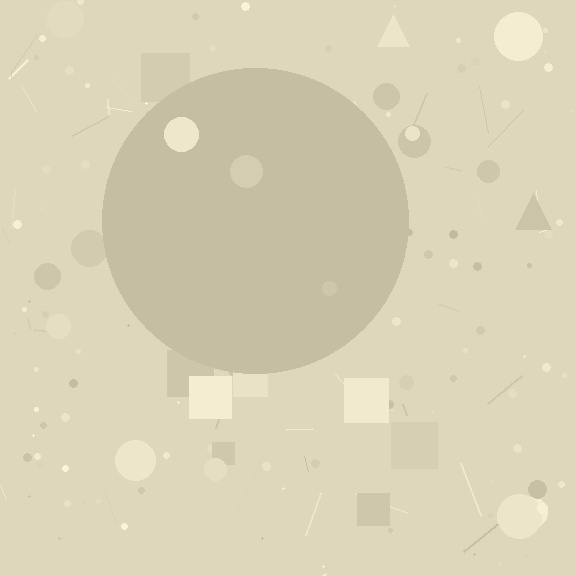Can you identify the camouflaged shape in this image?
The camouflaged shape is a circle.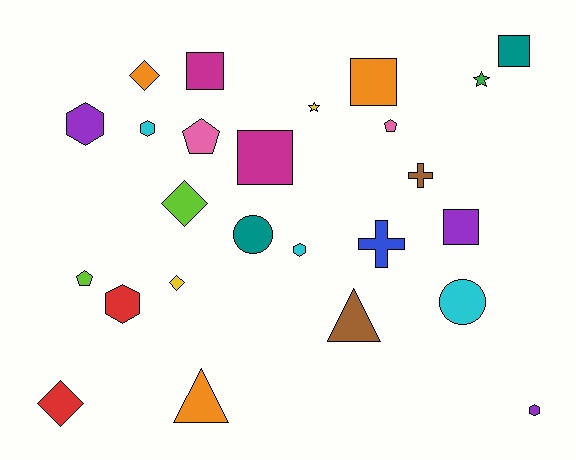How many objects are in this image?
There are 25 objects.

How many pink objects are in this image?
There are 2 pink objects.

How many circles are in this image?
There are 2 circles.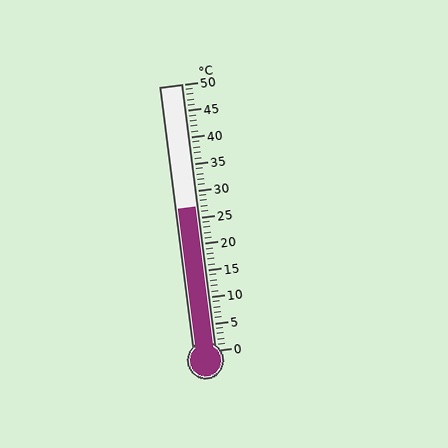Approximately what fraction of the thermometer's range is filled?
The thermometer is filled to approximately 55% of its range.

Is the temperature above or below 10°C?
The temperature is above 10°C.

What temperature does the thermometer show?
The thermometer shows approximately 27°C.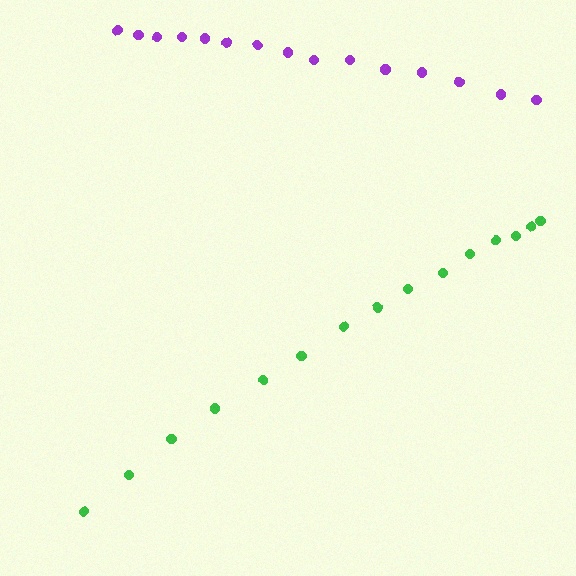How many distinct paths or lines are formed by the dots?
There are 2 distinct paths.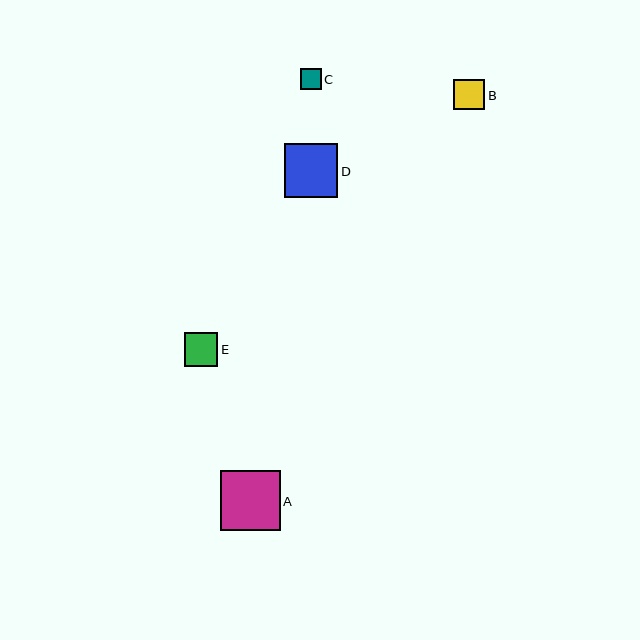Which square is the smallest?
Square C is the smallest with a size of approximately 21 pixels.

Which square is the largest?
Square A is the largest with a size of approximately 60 pixels.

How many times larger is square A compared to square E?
Square A is approximately 1.8 times the size of square E.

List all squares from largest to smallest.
From largest to smallest: A, D, E, B, C.